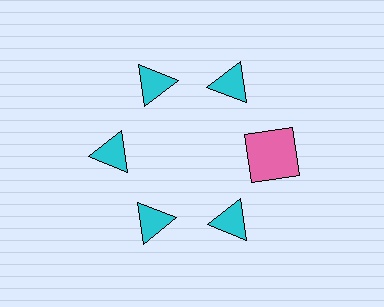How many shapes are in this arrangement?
There are 6 shapes arranged in a ring pattern.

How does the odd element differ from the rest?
It differs in both color (pink instead of cyan) and shape (square instead of triangle).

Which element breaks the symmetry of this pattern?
The pink square at roughly the 3 o'clock position breaks the symmetry. All other shapes are cyan triangles.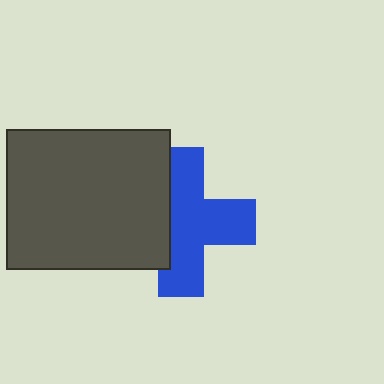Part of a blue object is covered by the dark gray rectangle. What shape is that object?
It is a cross.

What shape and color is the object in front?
The object in front is a dark gray rectangle.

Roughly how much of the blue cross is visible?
About half of it is visible (roughly 65%).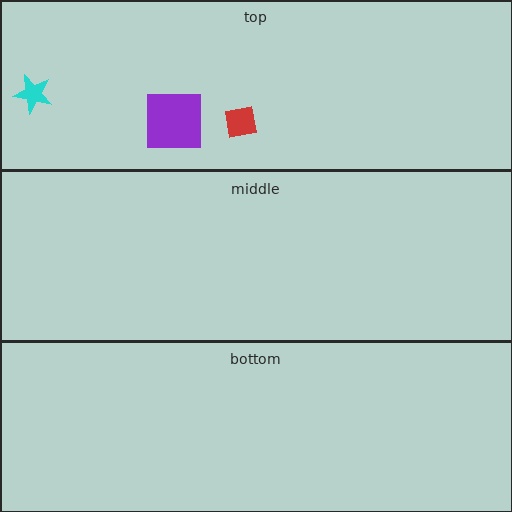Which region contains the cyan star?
The top region.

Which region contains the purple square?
The top region.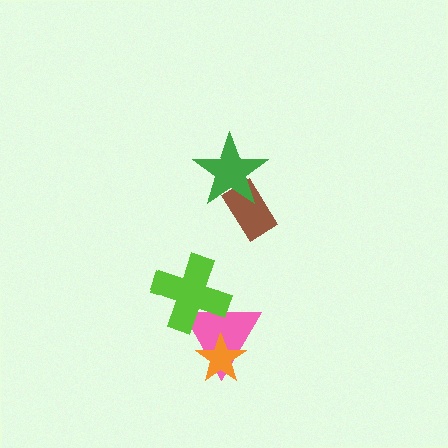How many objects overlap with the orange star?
1 object overlaps with the orange star.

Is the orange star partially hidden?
No, no other shape covers it.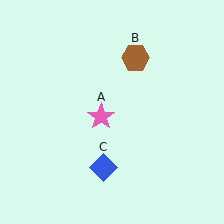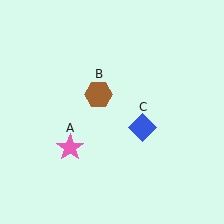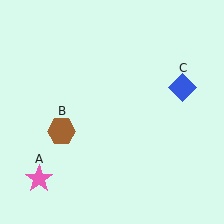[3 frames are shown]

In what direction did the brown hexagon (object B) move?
The brown hexagon (object B) moved down and to the left.